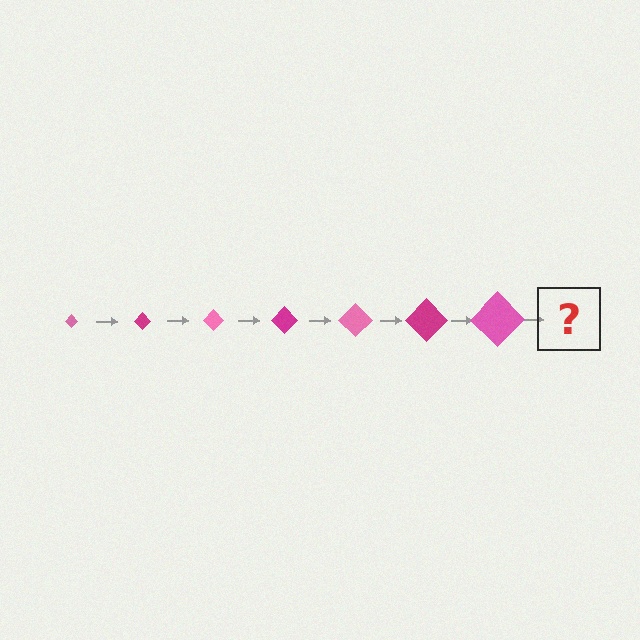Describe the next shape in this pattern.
It should be a magenta diamond, larger than the previous one.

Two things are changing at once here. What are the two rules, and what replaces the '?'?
The two rules are that the diamond grows larger each step and the color cycles through pink and magenta. The '?' should be a magenta diamond, larger than the previous one.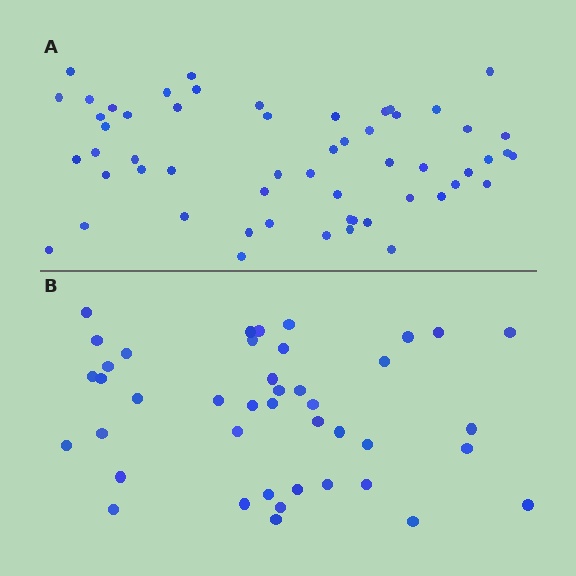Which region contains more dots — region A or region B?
Region A (the top region) has more dots.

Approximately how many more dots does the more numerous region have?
Region A has approximately 15 more dots than region B.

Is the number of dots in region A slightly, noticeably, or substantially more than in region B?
Region A has noticeably more, but not dramatically so. The ratio is roughly 1.3 to 1.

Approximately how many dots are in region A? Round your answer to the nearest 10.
About 60 dots. (The exact count is 56, which rounds to 60.)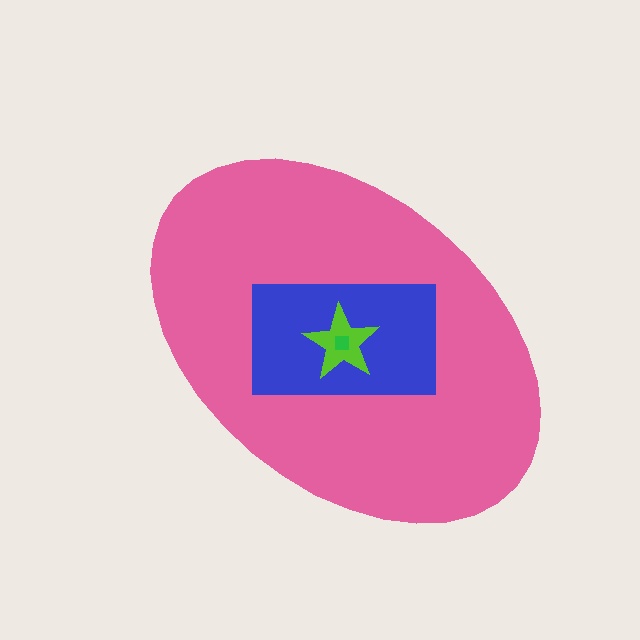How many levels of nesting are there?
4.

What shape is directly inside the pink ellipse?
The blue rectangle.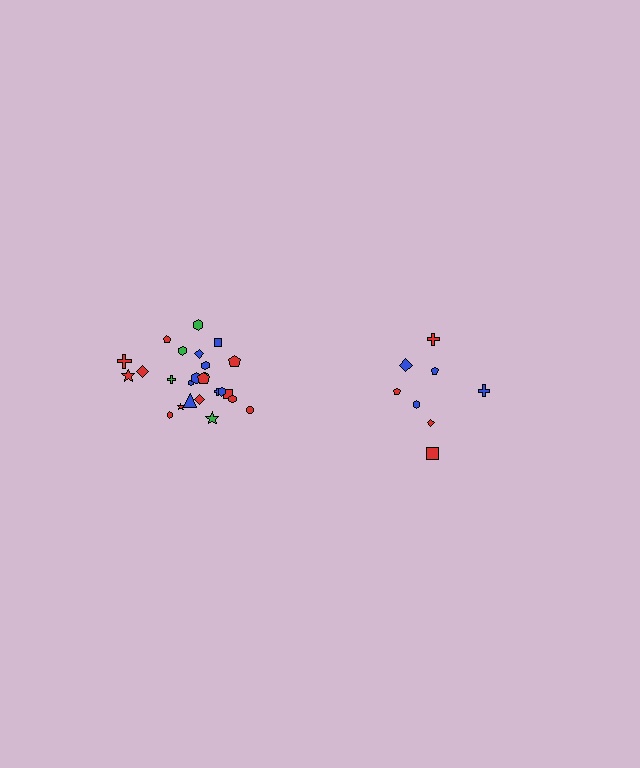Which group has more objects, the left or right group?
The left group.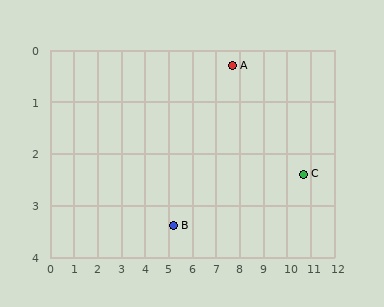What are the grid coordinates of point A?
Point A is at approximately (7.7, 0.3).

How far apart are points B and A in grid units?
Points B and A are about 4.0 grid units apart.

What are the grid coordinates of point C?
Point C is at approximately (10.7, 2.4).